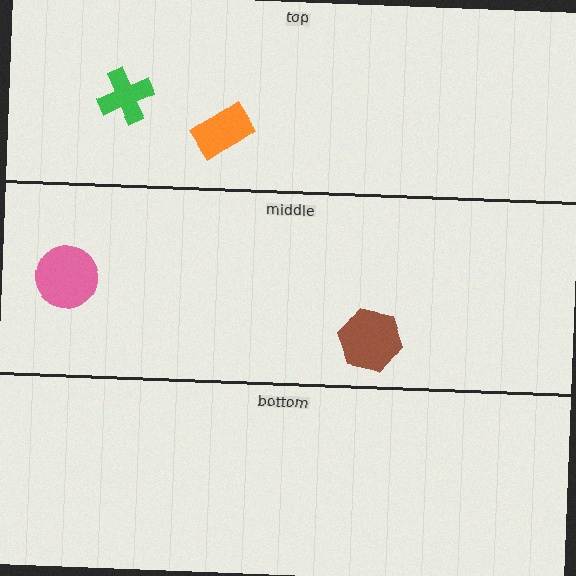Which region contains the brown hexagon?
The middle region.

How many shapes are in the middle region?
2.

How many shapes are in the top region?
2.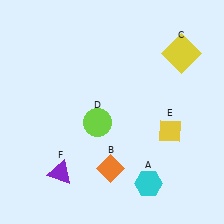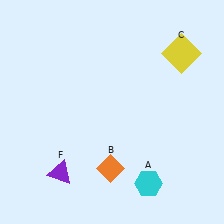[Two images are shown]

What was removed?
The yellow diamond (E), the lime circle (D) were removed in Image 2.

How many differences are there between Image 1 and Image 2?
There are 2 differences between the two images.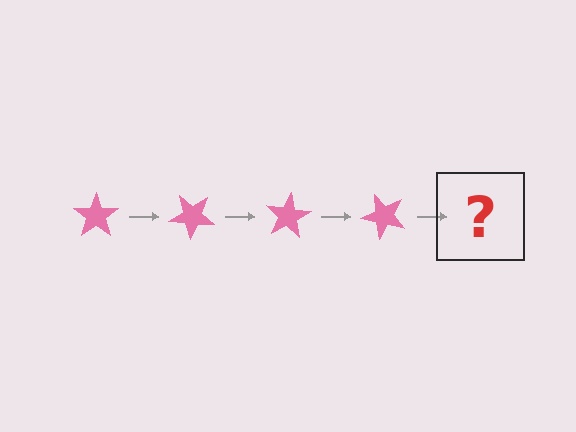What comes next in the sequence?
The next element should be a pink star rotated 160 degrees.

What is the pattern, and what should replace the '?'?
The pattern is that the star rotates 40 degrees each step. The '?' should be a pink star rotated 160 degrees.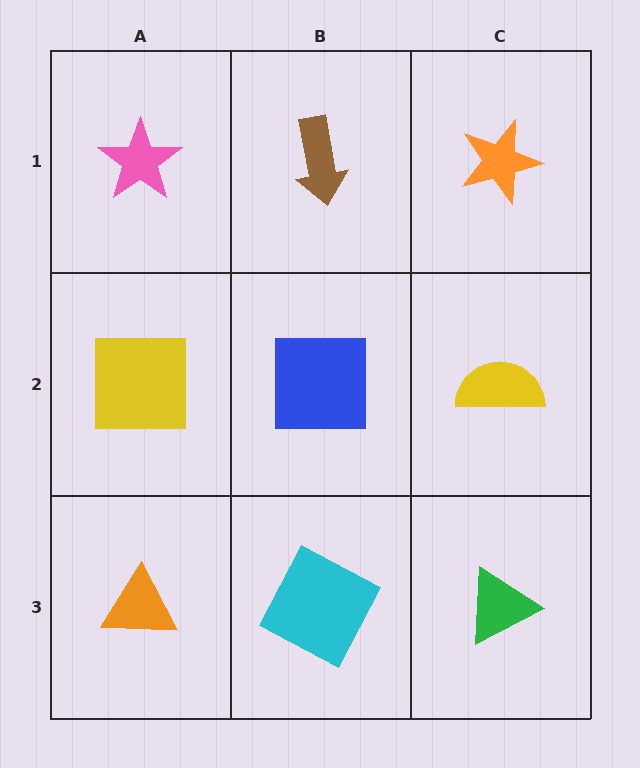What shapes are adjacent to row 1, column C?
A yellow semicircle (row 2, column C), a brown arrow (row 1, column B).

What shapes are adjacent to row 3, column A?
A yellow square (row 2, column A), a cyan square (row 3, column B).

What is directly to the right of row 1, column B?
An orange star.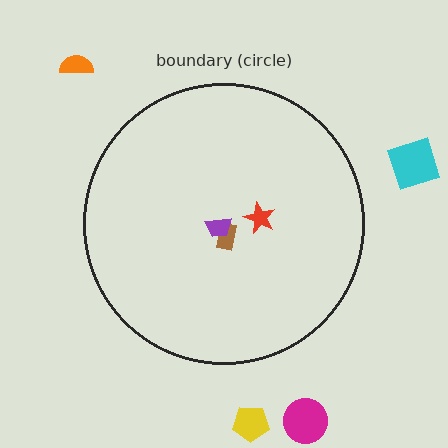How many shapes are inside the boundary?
3 inside, 4 outside.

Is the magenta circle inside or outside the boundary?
Outside.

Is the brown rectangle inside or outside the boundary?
Inside.